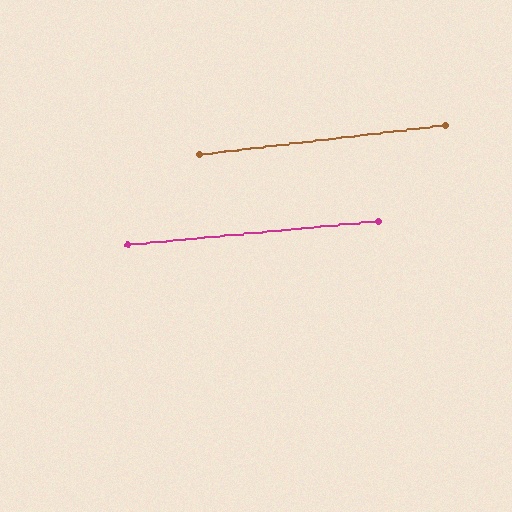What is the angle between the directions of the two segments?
Approximately 1 degree.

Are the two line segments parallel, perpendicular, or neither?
Parallel — their directions differ by only 1.4°.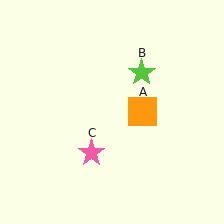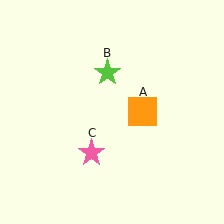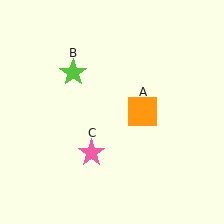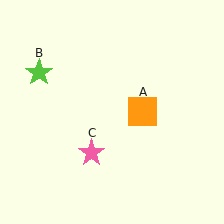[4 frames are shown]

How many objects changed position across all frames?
1 object changed position: lime star (object B).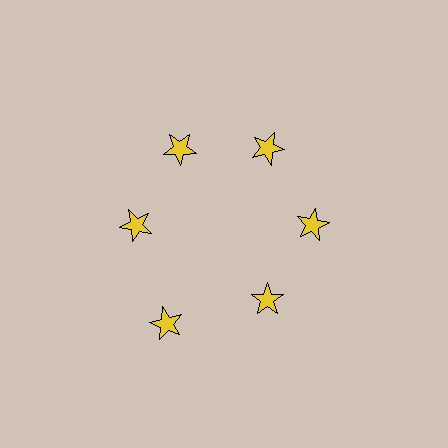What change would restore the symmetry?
The symmetry would be restored by moving it inward, back onto the ring so that all 6 stars sit at equal angles and equal distance from the center.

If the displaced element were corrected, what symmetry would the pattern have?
It would have 6-fold rotational symmetry — the pattern would map onto itself every 60 degrees.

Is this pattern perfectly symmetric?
No. The 6 yellow stars are arranged in a ring, but one element near the 7 o'clock position is pushed outward from the center, breaking the 6-fold rotational symmetry.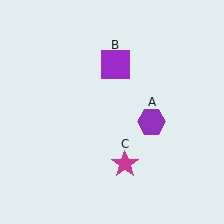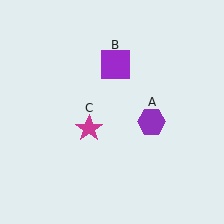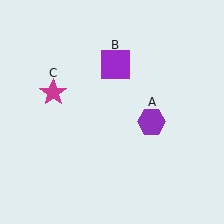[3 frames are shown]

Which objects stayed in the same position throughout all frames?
Purple hexagon (object A) and purple square (object B) remained stationary.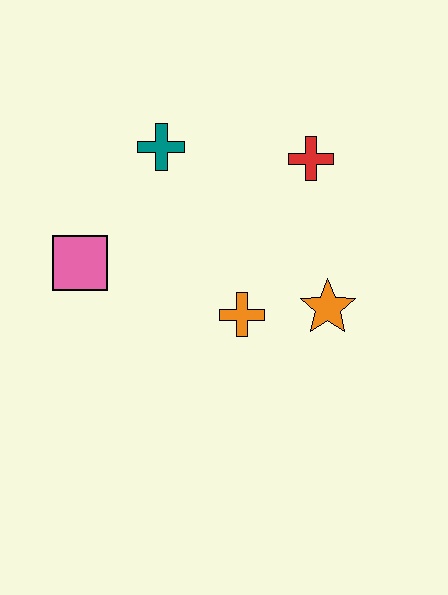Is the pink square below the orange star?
No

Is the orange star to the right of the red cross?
Yes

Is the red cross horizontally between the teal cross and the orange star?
Yes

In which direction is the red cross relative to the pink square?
The red cross is to the right of the pink square.